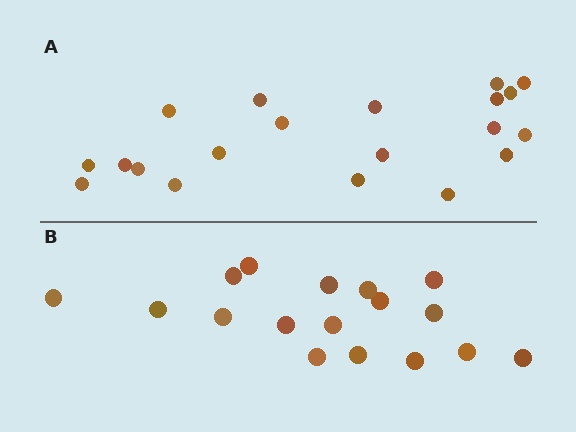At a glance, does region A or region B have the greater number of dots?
Region A (the top region) has more dots.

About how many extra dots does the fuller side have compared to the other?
Region A has just a few more — roughly 2 or 3 more dots than region B.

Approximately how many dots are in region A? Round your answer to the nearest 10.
About 20 dots.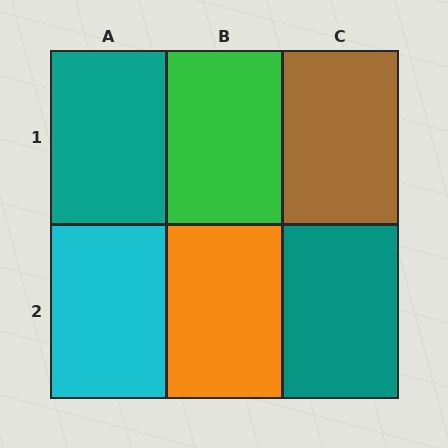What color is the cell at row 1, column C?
Brown.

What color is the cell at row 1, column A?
Teal.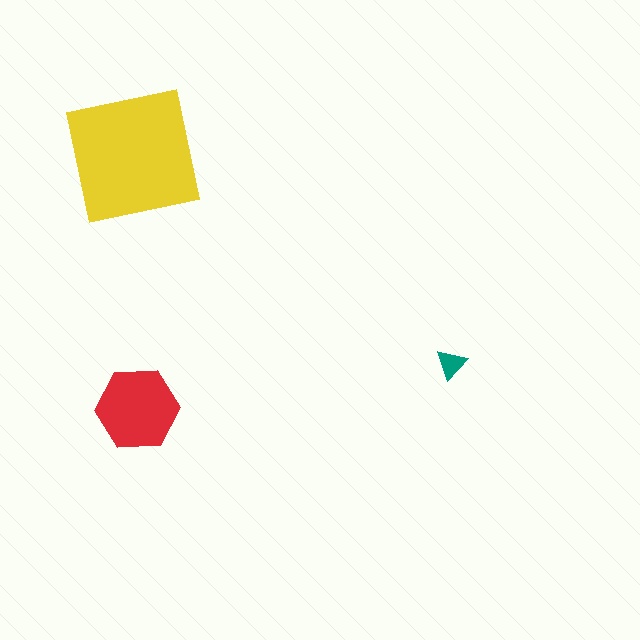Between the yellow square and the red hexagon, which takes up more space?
The yellow square.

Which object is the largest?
The yellow square.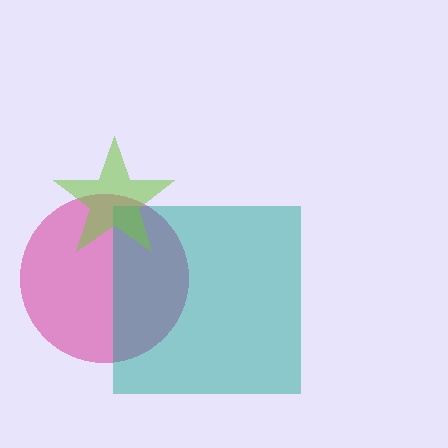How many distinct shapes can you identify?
There are 3 distinct shapes: a magenta circle, a teal square, a lime star.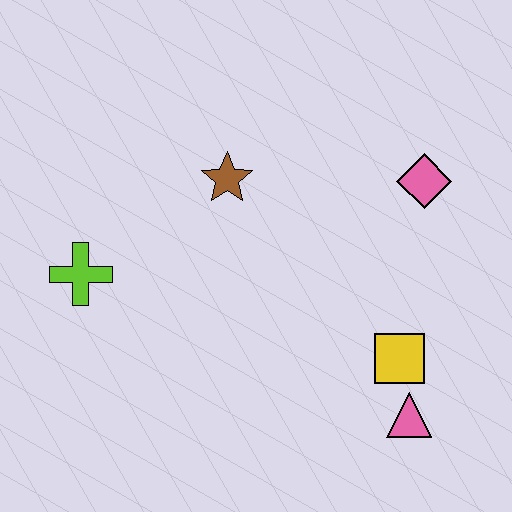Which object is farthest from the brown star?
The pink triangle is farthest from the brown star.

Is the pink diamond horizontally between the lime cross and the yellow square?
No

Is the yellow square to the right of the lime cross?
Yes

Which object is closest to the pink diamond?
The yellow square is closest to the pink diamond.